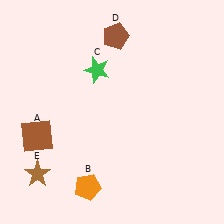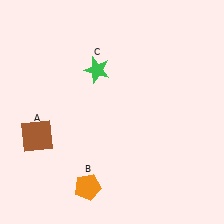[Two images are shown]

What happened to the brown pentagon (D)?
The brown pentagon (D) was removed in Image 2. It was in the top-right area of Image 1.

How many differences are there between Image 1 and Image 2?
There are 2 differences between the two images.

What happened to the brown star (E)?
The brown star (E) was removed in Image 2. It was in the bottom-left area of Image 1.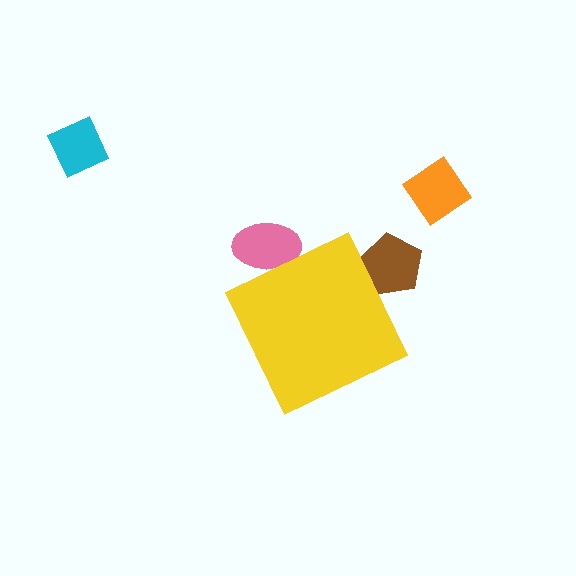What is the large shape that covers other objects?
A yellow diamond.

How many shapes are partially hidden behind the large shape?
2 shapes are partially hidden.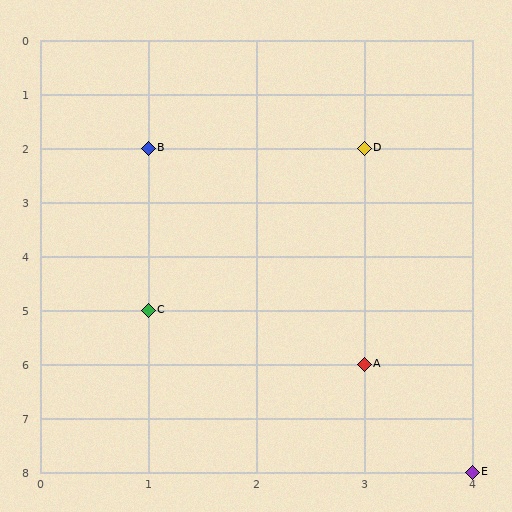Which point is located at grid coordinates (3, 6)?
Point A is at (3, 6).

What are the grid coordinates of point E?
Point E is at grid coordinates (4, 8).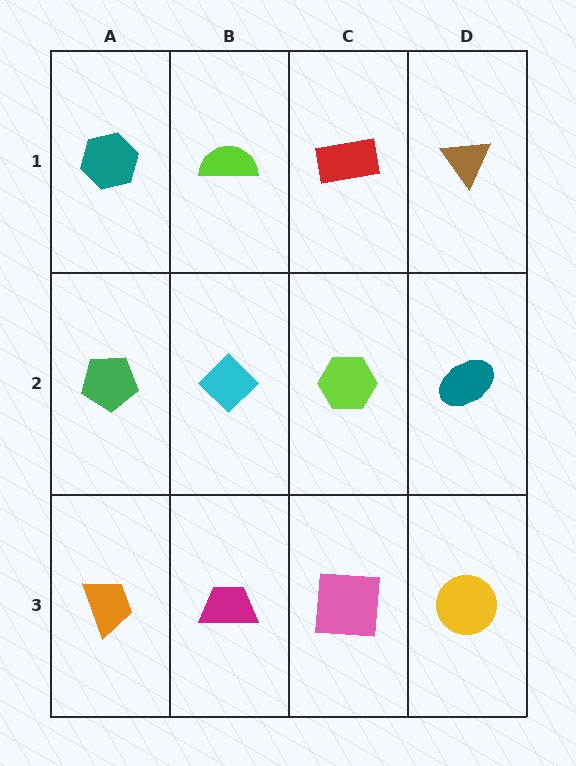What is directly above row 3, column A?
A green pentagon.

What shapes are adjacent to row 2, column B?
A lime semicircle (row 1, column B), a magenta trapezoid (row 3, column B), a green pentagon (row 2, column A), a lime hexagon (row 2, column C).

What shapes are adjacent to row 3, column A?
A green pentagon (row 2, column A), a magenta trapezoid (row 3, column B).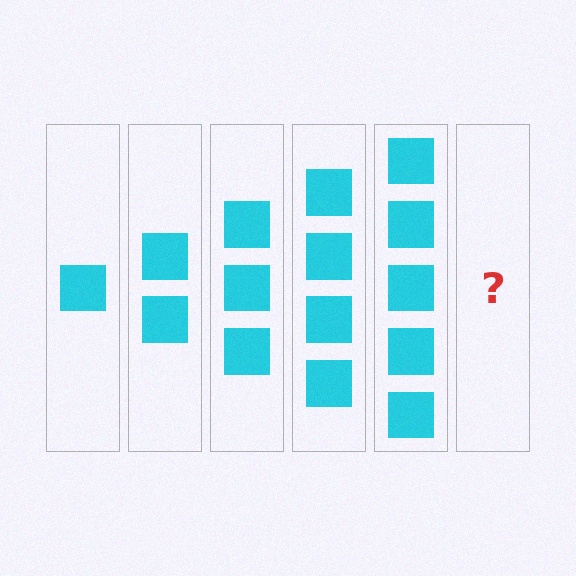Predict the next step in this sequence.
The next step is 6 squares.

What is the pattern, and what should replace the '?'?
The pattern is that each step adds one more square. The '?' should be 6 squares.